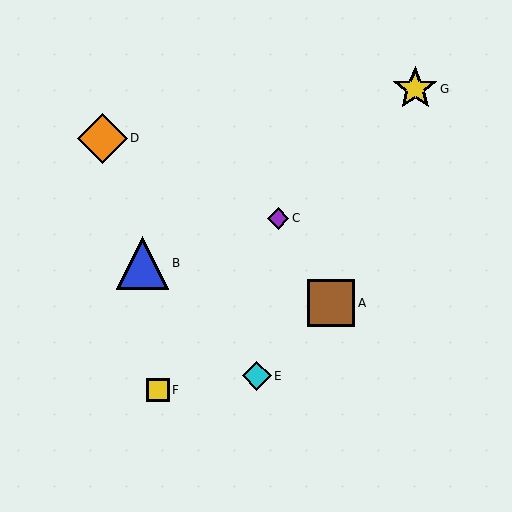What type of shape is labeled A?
Shape A is a brown square.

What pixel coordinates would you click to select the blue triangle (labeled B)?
Click at (143, 263) to select the blue triangle B.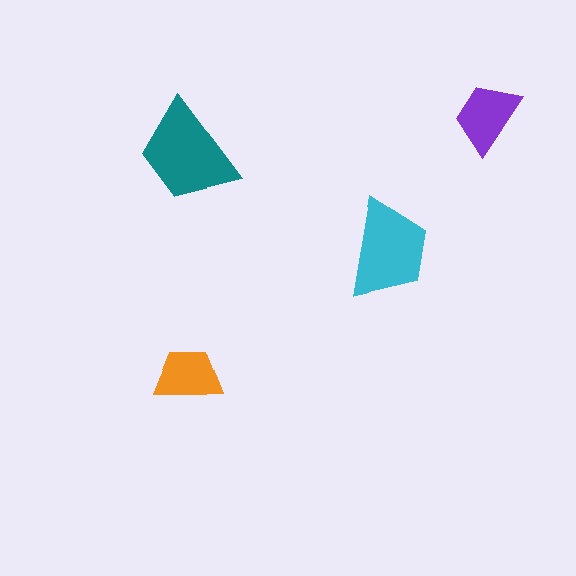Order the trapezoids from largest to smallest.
the teal one, the cyan one, the purple one, the orange one.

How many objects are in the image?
There are 4 objects in the image.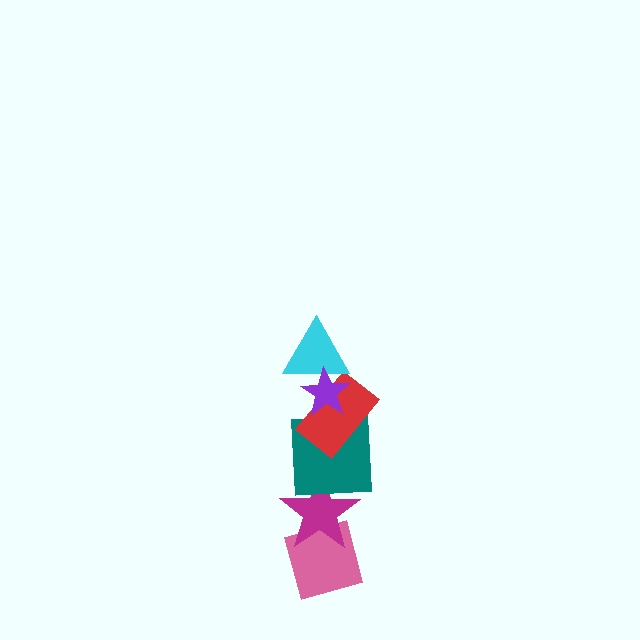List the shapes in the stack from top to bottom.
From top to bottom: the purple star, the cyan triangle, the red rectangle, the teal square, the magenta star, the pink square.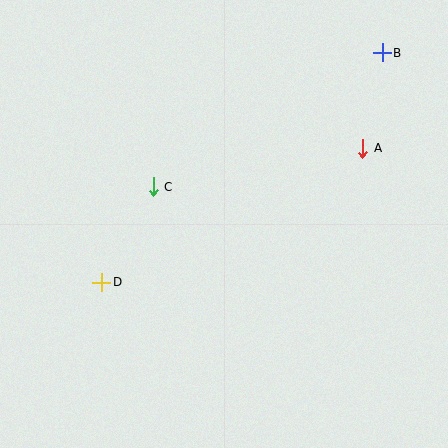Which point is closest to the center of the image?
Point C at (153, 187) is closest to the center.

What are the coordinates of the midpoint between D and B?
The midpoint between D and B is at (242, 168).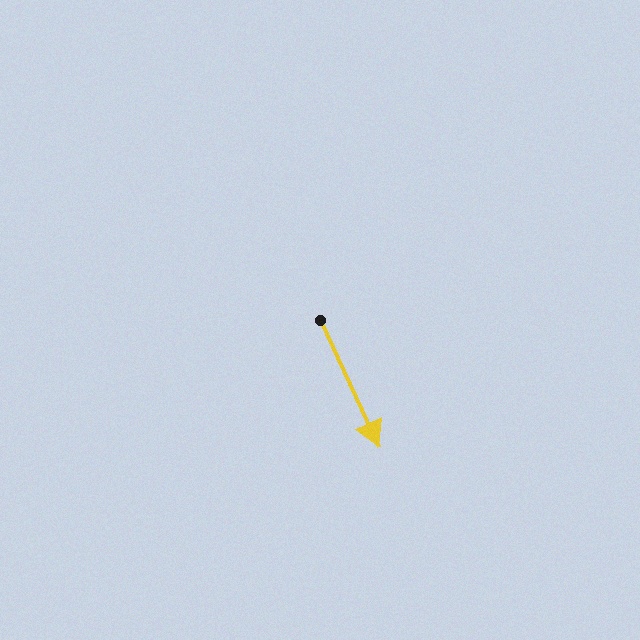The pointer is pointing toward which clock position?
Roughly 5 o'clock.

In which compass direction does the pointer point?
Southeast.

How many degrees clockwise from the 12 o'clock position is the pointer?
Approximately 155 degrees.